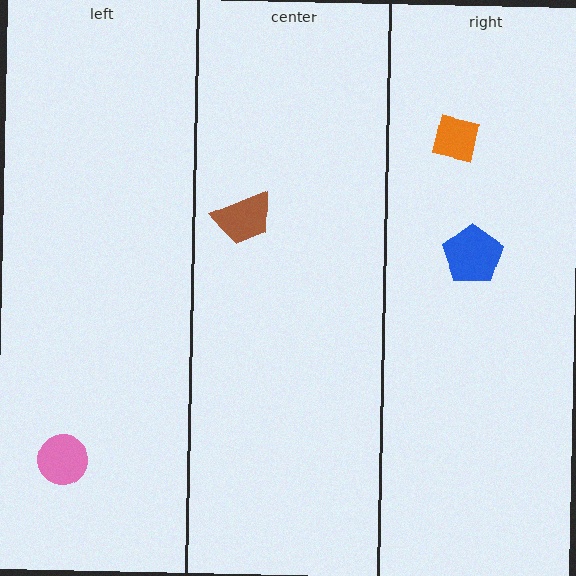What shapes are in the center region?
The brown trapezoid.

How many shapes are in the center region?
1.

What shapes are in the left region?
The pink circle.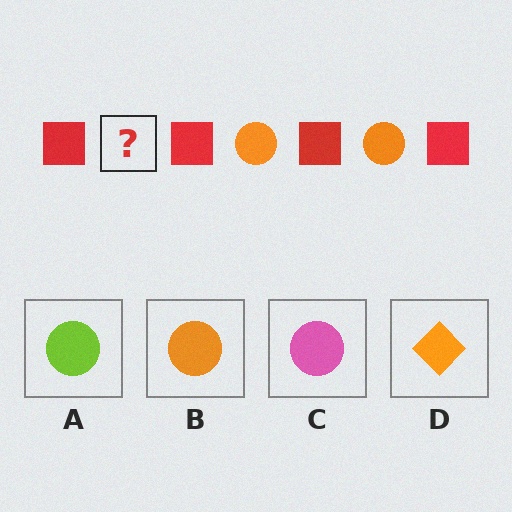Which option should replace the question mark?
Option B.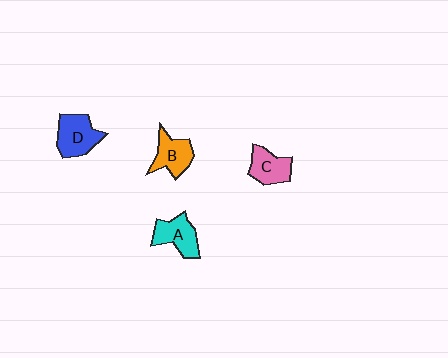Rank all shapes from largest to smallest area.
From largest to smallest: D (blue), A (cyan), B (orange), C (pink).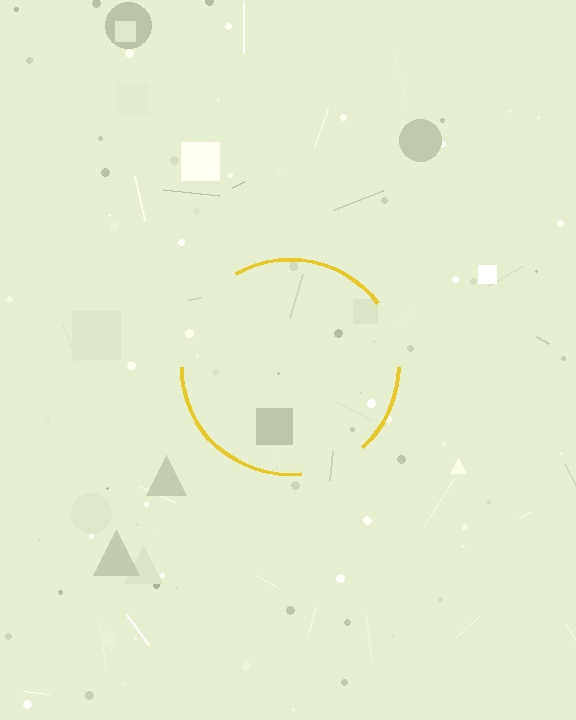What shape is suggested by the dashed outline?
The dashed outline suggests a circle.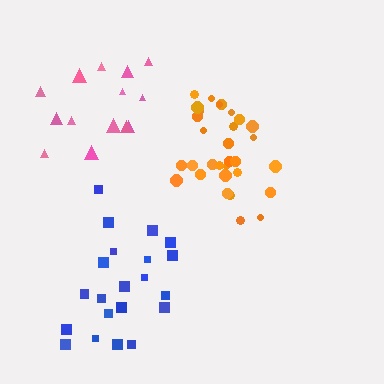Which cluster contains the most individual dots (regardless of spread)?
Orange (32).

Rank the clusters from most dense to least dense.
orange, blue, pink.